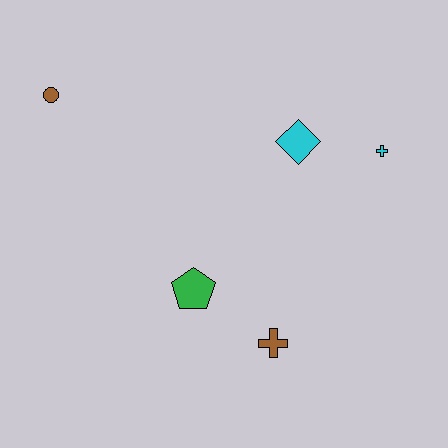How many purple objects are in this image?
There are no purple objects.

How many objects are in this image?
There are 5 objects.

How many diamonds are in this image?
There is 1 diamond.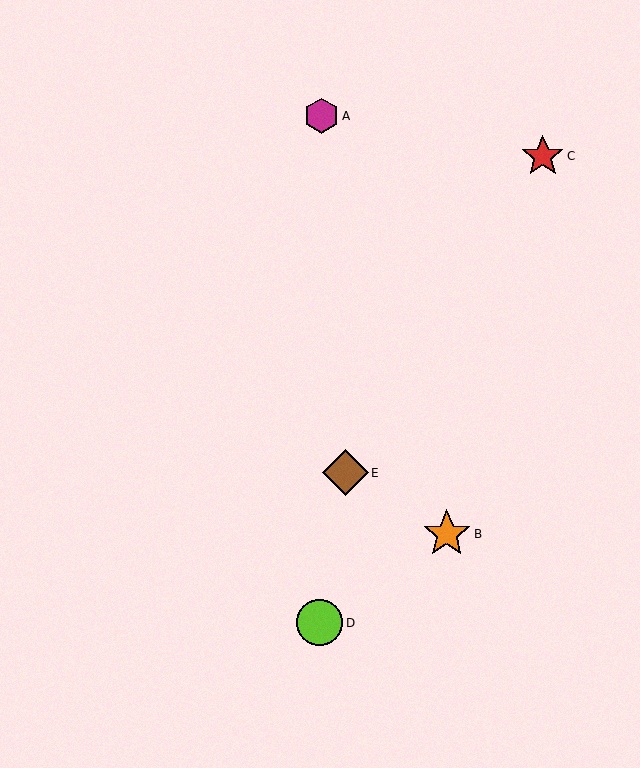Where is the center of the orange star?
The center of the orange star is at (447, 534).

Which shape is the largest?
The orange star (labeled B) is the largest.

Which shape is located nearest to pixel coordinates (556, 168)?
The red star (labeled C) at (543, 156) is nearest to that location.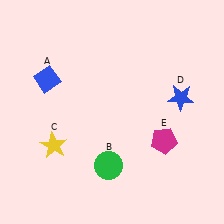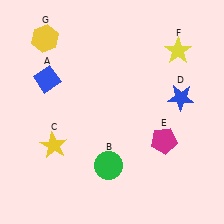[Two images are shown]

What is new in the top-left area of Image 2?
A yellow hexagon (G) was added in the top-left area of Image 2.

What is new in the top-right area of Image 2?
A yellow star (F) was added in the top-right area of Image 2.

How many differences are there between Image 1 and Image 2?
There are 2 differences between the two images.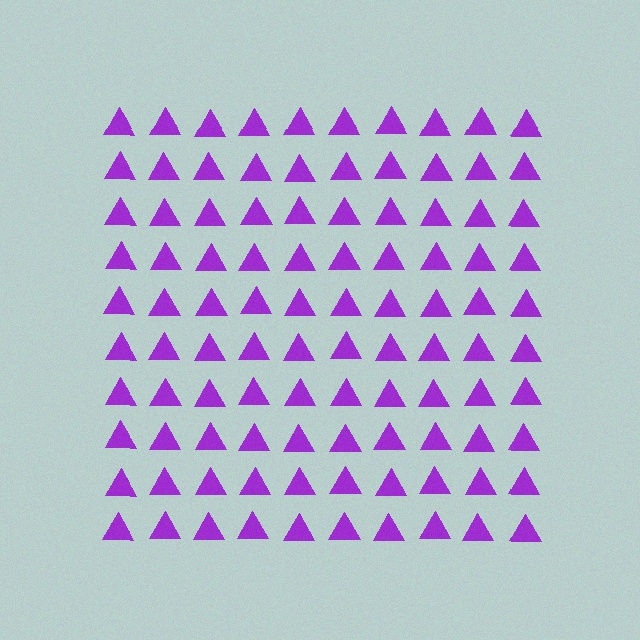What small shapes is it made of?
It is made of small triangles.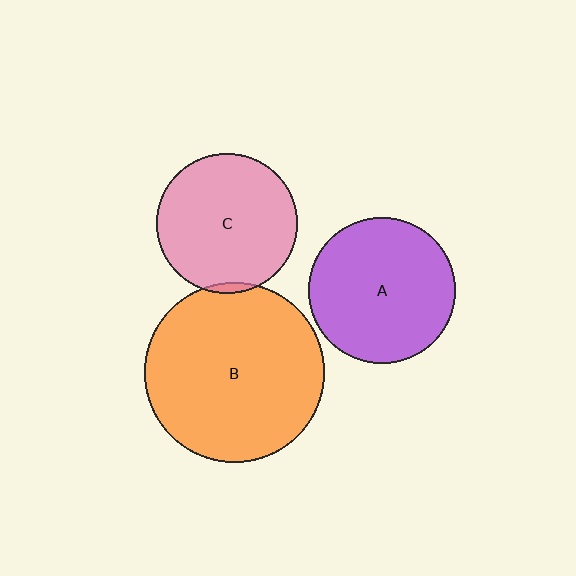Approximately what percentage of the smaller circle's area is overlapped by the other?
Approximately 5%.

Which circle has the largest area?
Circle B (orange).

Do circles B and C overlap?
Yes.